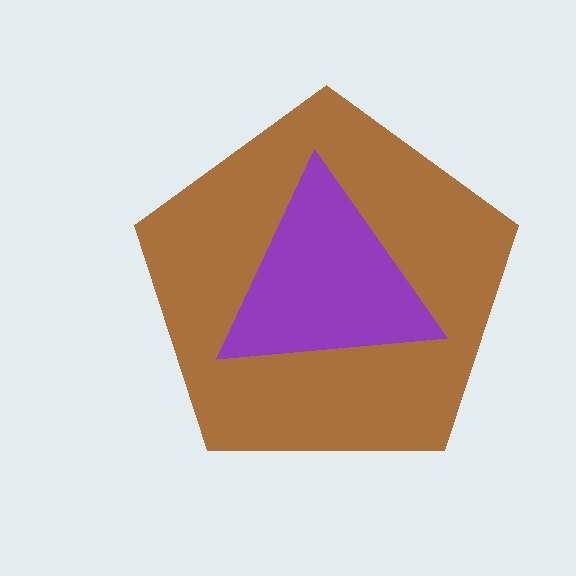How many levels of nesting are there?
2.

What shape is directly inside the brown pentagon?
The purple triangle.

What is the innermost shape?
The purple triangle.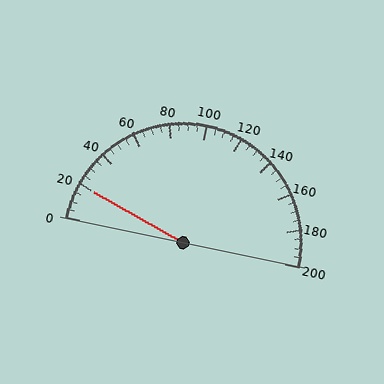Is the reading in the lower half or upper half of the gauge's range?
The reading is in the lower half of the range (0 to 200).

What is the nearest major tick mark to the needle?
The nearest major tick mark is 20.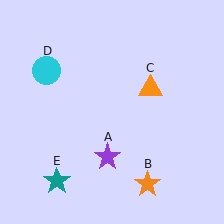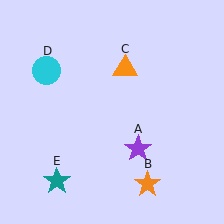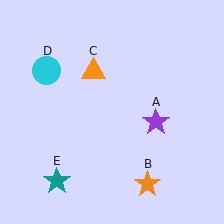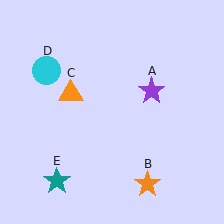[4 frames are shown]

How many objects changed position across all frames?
2 objects changed position: purple star (object A), orange triangle (object C).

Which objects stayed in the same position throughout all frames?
Orange star (object B) and cyan circle (object D) and teal star (object E) remained stationary.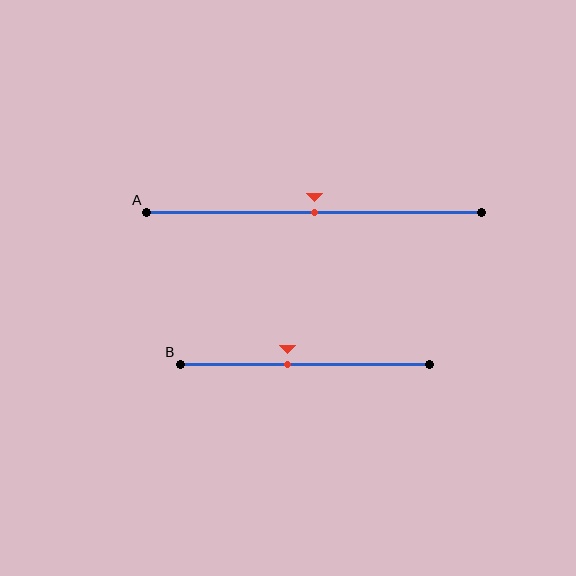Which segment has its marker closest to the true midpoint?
Segment A has its marker closest to the true midpoint.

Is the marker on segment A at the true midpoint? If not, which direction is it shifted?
Yes, the marker on segment A is at the true midpoint.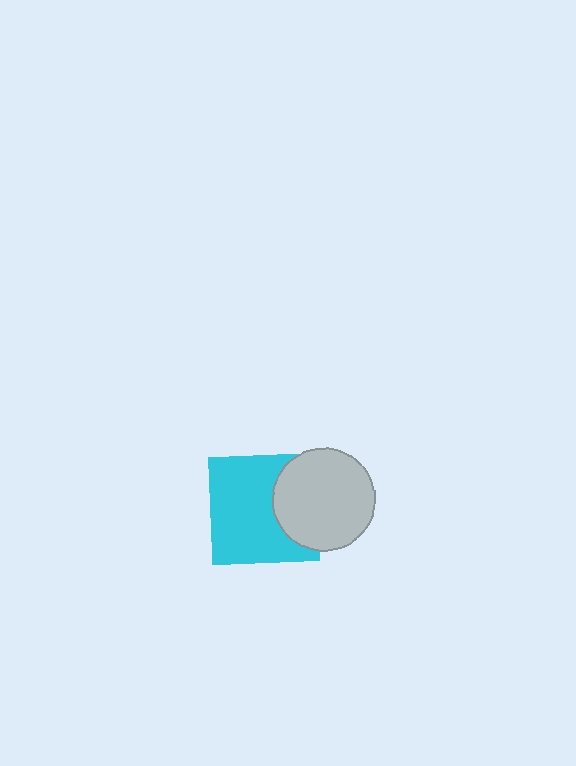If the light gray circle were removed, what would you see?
You would see the complete cyan square.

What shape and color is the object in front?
The object in front is a light gray circle.